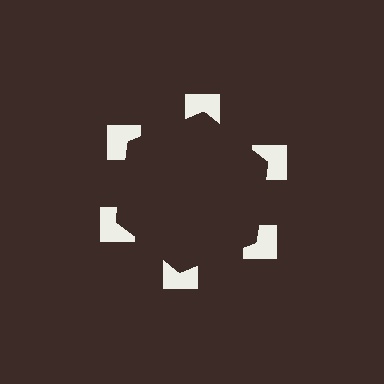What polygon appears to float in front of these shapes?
An illusory hexagon — its edges are inferred from the aligned wedge cuts in the notched squares, not physically drawn.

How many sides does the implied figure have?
6 sides.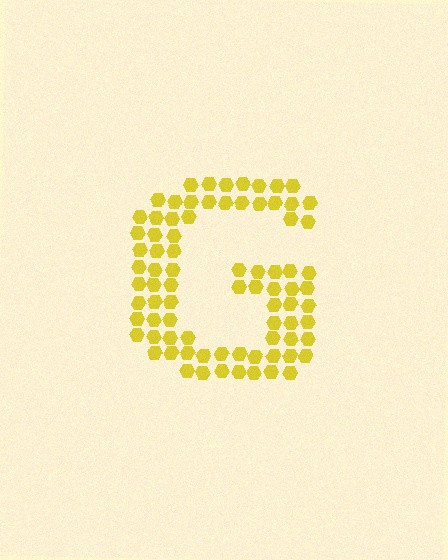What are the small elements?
The small elements are hexagons.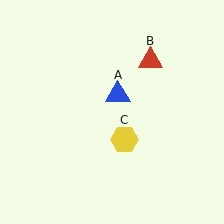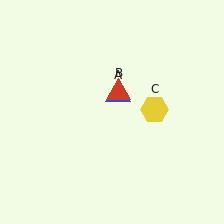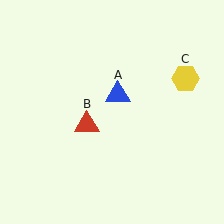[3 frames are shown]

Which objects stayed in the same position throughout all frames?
Blue triangle (object A) remained stationary.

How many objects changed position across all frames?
2 objects changed position: red triangle (object B), yellow hexagon (object C).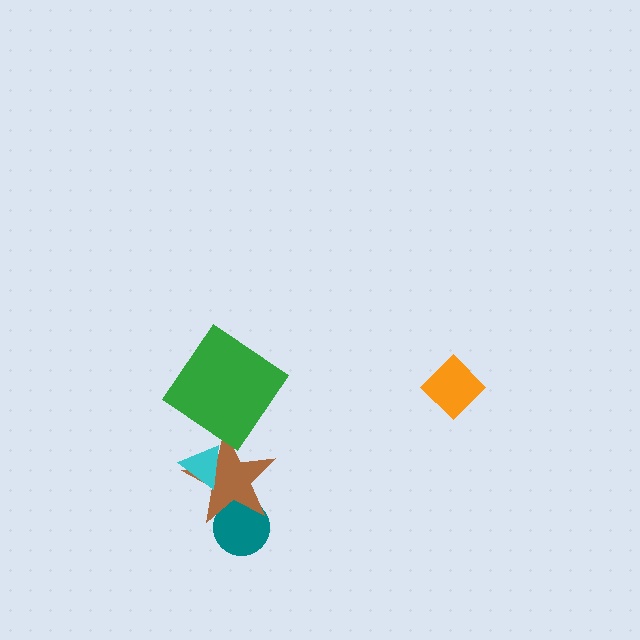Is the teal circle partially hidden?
Yes, it is partially covered by another shape.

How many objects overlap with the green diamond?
0 objects overlap with the green diamond.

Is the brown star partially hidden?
Yes, it is partially covered by another shape.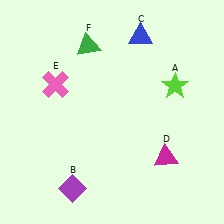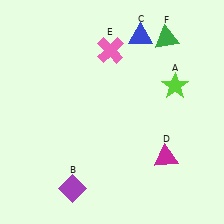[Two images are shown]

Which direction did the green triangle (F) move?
The green triangle (F) moved right.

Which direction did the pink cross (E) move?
The pink cross (E) moved right.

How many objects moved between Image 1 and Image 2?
2 objects moved between the two images.